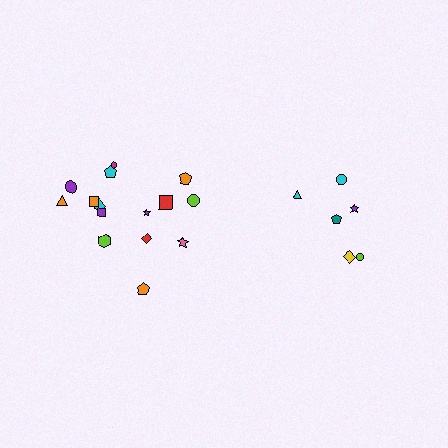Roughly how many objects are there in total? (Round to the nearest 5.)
Roughly 20 objects in total.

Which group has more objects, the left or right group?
The left group.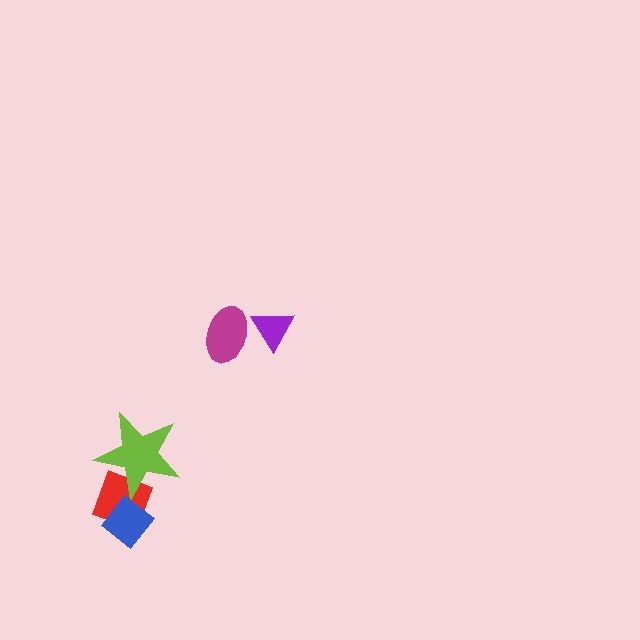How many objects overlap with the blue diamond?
1 object overlaps with the blue diamond.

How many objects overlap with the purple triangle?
1 object overlaps with the purple triangle.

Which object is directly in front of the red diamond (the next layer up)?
The lime star is directly in front of the red diamond.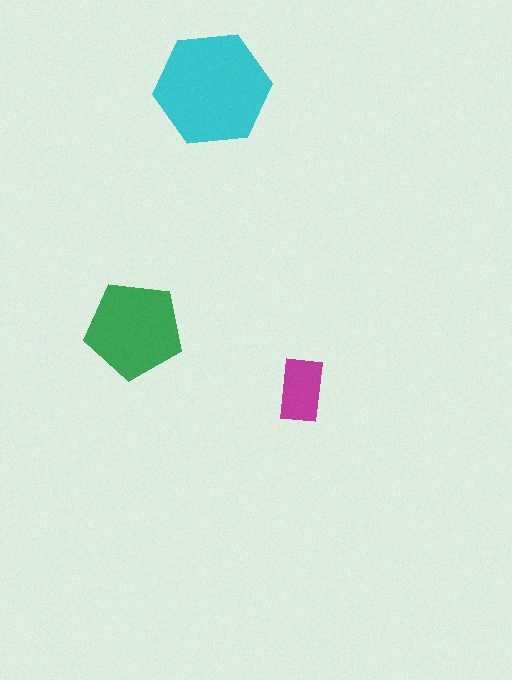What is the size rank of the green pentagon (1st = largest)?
2nd.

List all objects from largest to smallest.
The cyan hexagon, the green pentagon, the magenta rectangle.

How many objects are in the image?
There are 3 objects in the image.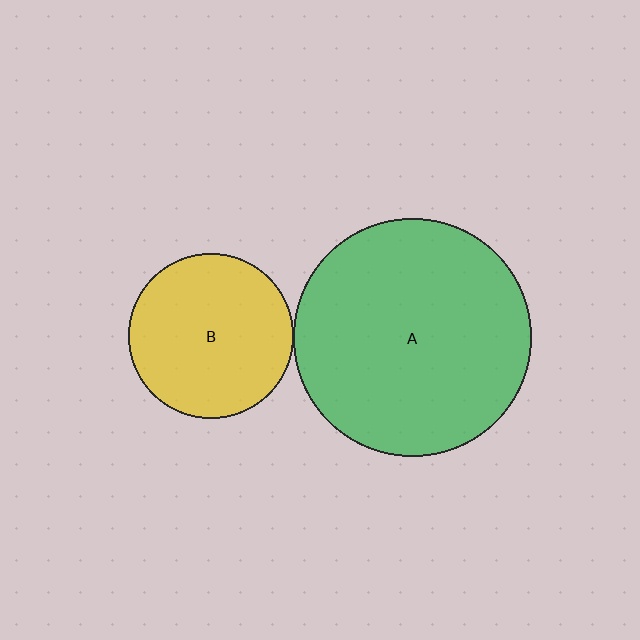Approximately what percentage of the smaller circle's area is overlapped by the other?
Approximately 5%.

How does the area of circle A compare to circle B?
Approximately 2.1 times.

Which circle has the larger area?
Circle A (green).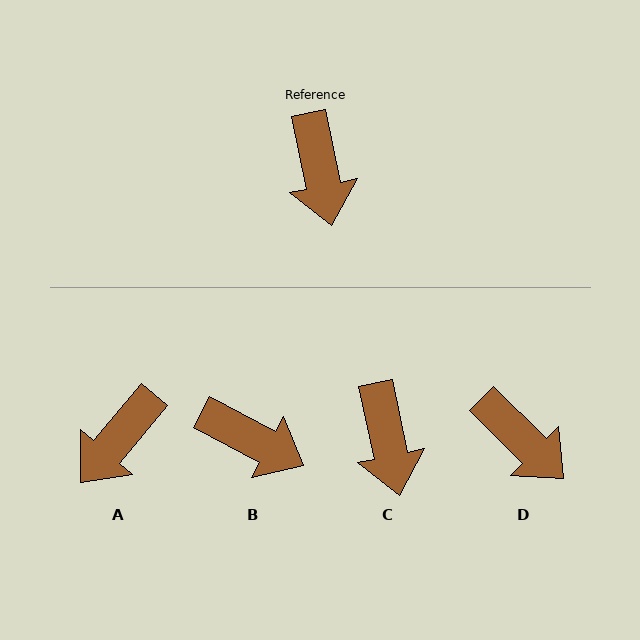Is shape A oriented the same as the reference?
No, it is off by about 52 degrees.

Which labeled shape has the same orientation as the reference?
C.